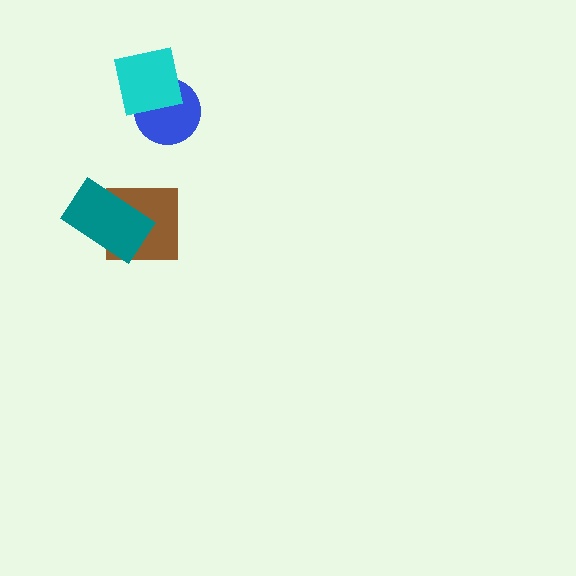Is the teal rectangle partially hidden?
No, no other shape covers it.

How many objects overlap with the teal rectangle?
1 object overlaps with the teal rectangle.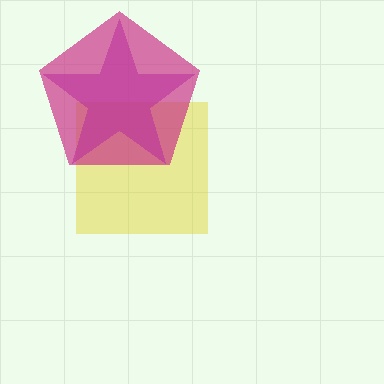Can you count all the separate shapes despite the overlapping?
Yes, there are 3 separate shapes.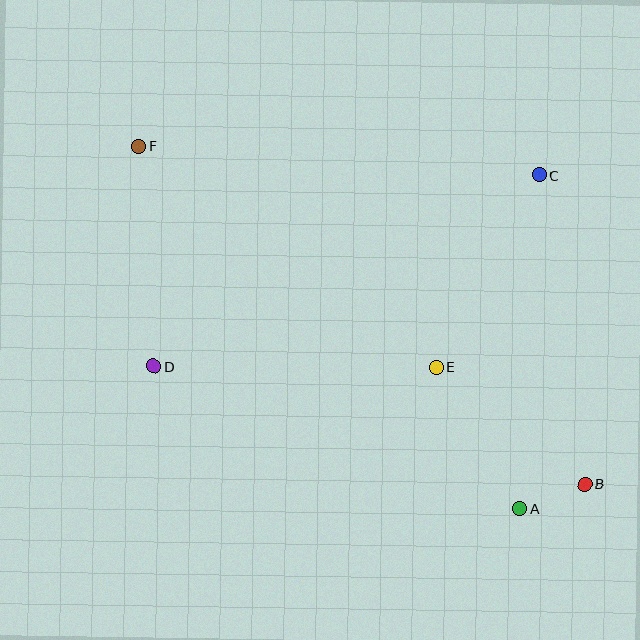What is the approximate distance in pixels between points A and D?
The distance between A and D is approximately 393 pixels.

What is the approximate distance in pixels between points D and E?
The distance between D and E is approximately 283 pixels.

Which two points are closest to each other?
Points A and B are closest to each other.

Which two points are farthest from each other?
Points B and F are farthest from each other.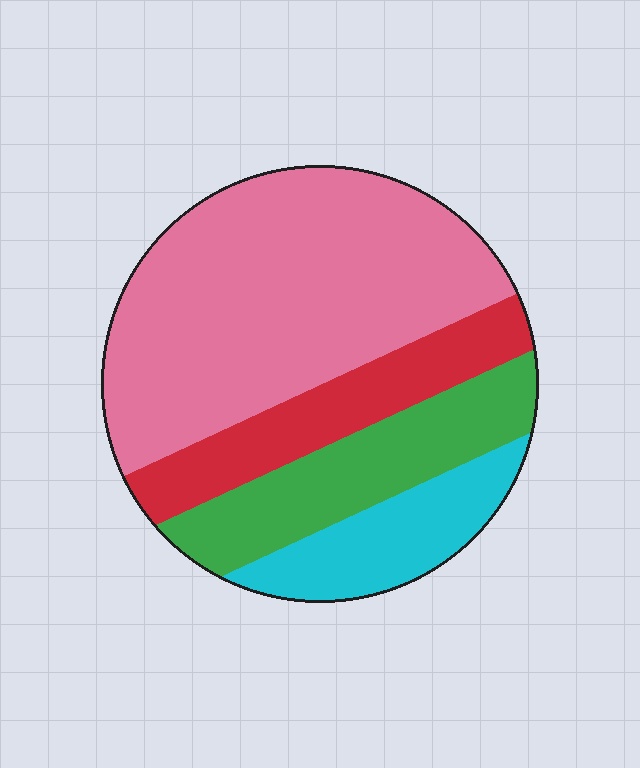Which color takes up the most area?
Pink, at roughly 50%.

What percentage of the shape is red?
Red takes up about one sixth (1/6) of the shape.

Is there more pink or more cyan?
Pink.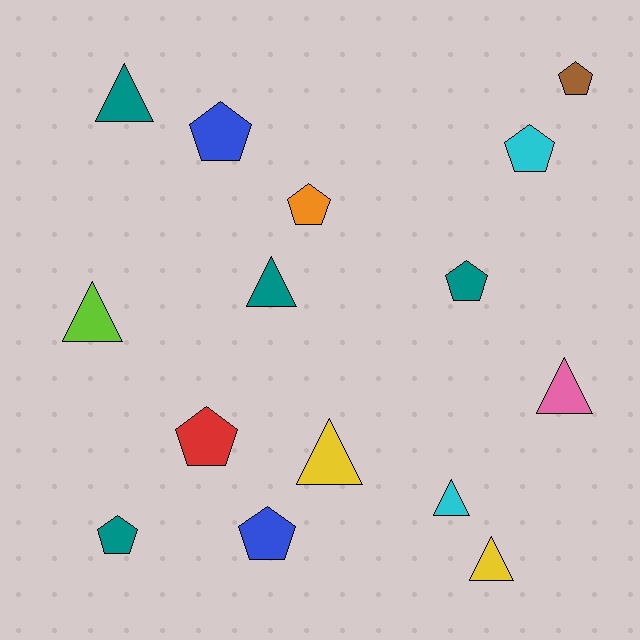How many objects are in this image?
There are 15 objects.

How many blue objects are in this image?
There are 2 blue objects.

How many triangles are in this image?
There are 7 triangles.